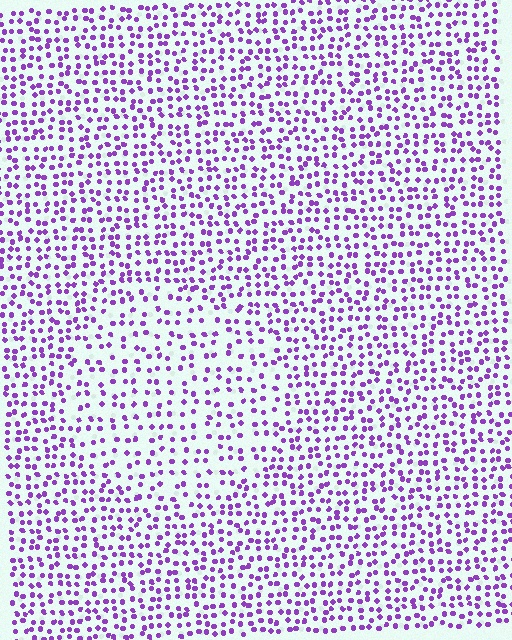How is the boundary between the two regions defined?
The boundary is defined by a change in element density (approximately 1.6x ratio). All elements are the same color, size, and shape.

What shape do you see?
I see a circle.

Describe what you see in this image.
The image contains small purple elements arranged at two different densities. A circle-shaped region is visible where the elements are less densely packed than the surrounding area.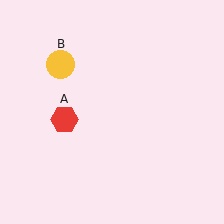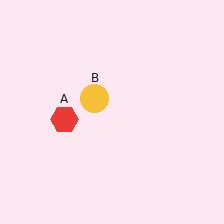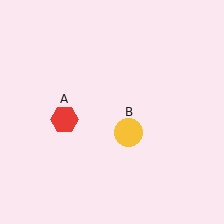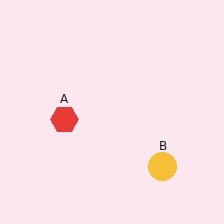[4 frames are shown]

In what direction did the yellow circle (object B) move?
The yellow circle (object B) moved down and to the right.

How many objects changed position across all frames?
1 object changed position: yellow circle (object B).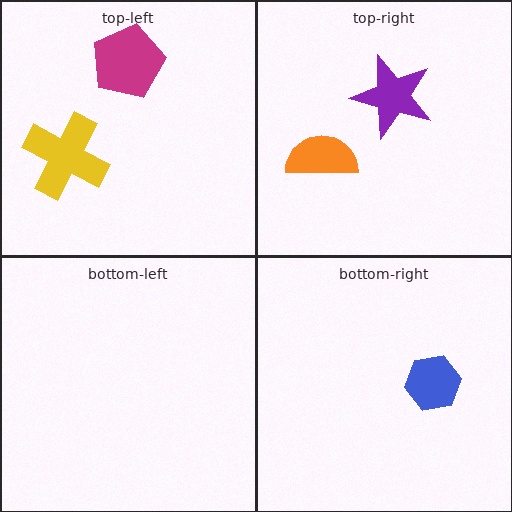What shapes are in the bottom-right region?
The blue hexagon.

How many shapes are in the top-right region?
2.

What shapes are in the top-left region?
The magenta pentagon, the yellow cross.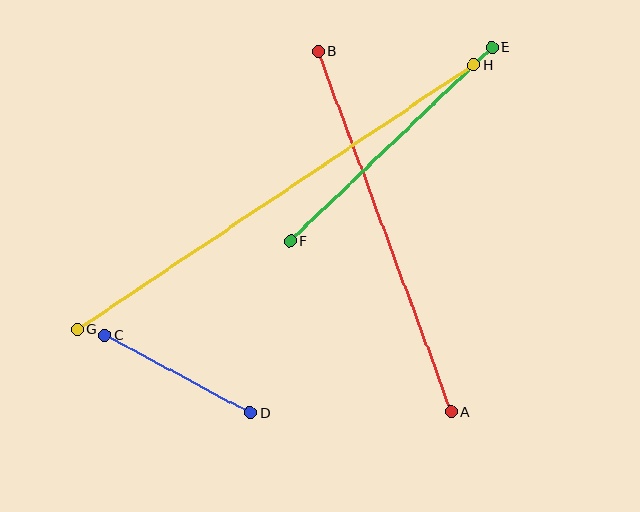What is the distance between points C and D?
The distance is approximately 165 pixels.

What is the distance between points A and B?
The distance is approximately 384 pixels.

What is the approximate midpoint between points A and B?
The midpoint is at approximately (384, 231) pixels.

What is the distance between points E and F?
The distance is approximately 280 pixels.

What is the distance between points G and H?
The distance is approximately 476 pixels.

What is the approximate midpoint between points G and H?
The midpoint is at approximately (275, 197) pixels.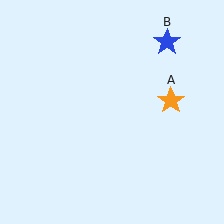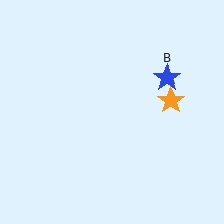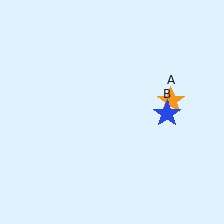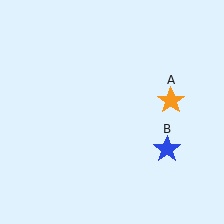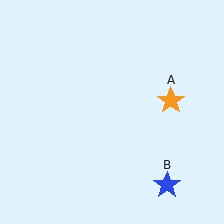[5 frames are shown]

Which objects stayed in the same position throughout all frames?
Orange star (object A) remained stationary.